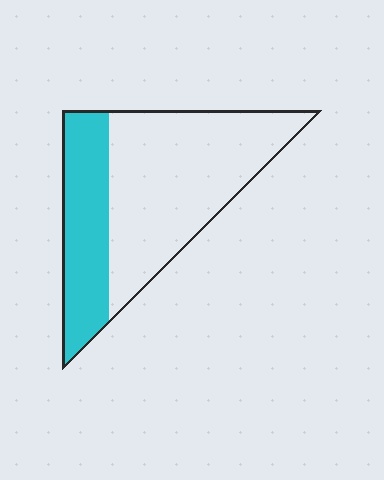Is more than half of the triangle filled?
No.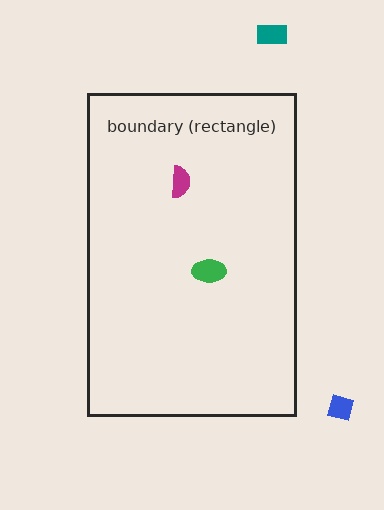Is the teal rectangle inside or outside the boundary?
Outside.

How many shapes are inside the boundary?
2 inside, 2 outside.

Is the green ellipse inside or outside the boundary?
Inside.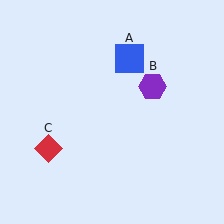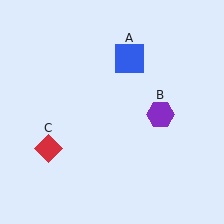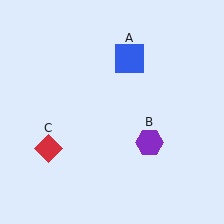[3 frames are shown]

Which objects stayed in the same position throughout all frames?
Blue square (object A) and red diamond (object C) remained stationary.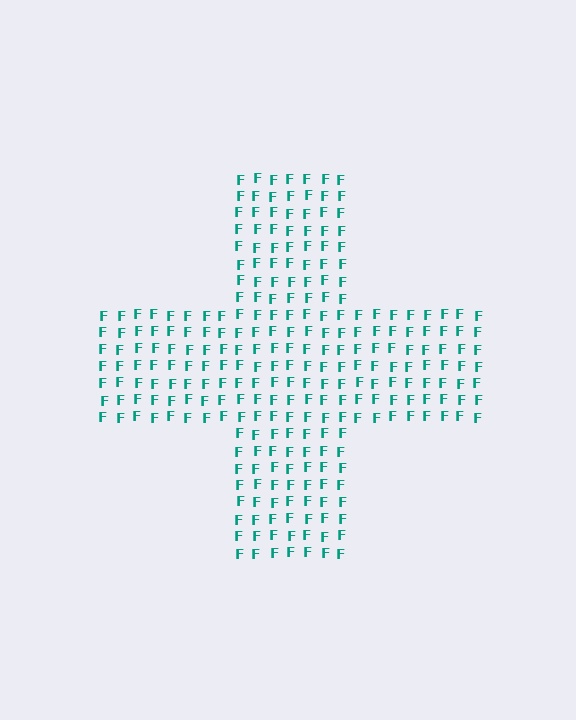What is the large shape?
The large shape is a cross.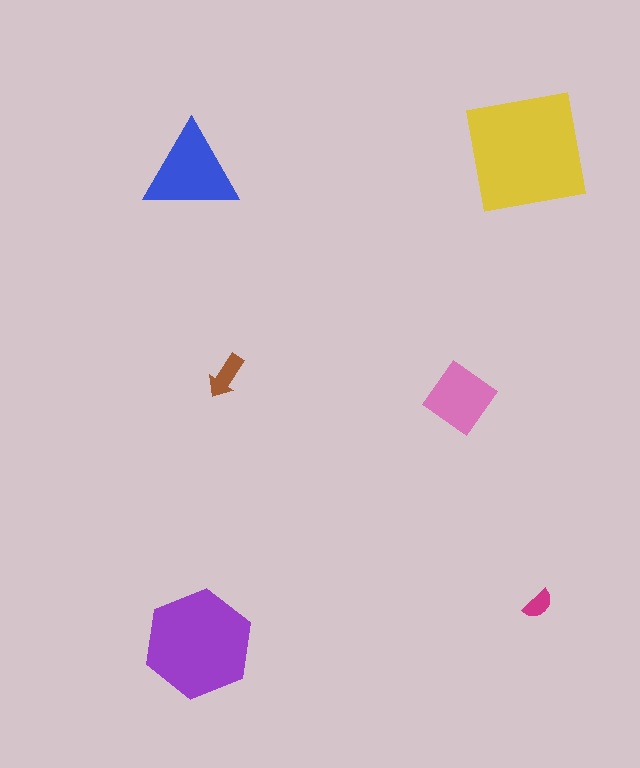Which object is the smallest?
The magenta semicircle.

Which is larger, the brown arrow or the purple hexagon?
The purple hexagon.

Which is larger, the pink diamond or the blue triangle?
The blue triangle.